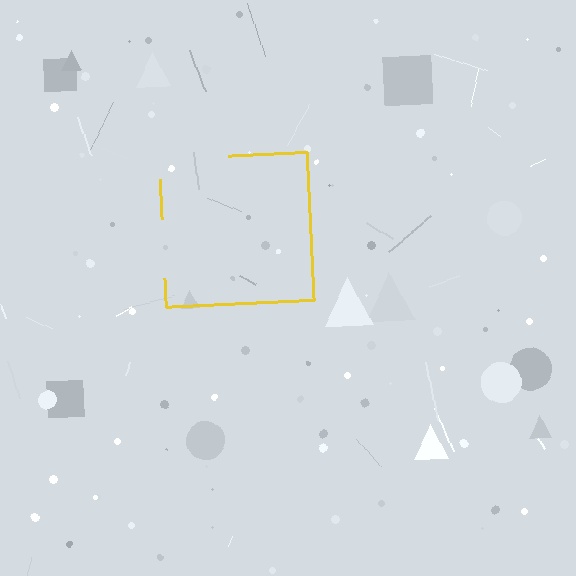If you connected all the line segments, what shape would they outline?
They would outline a square.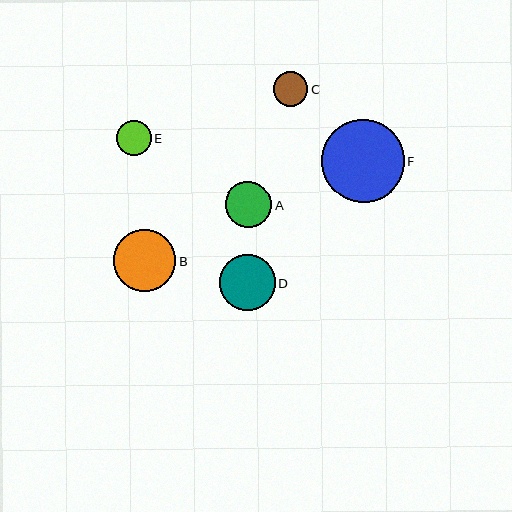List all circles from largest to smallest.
From largest to smallest: F, B, D, A, E, C.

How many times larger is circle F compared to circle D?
Circle F is approximately 1.5 times the size of circle D.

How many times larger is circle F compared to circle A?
Circle F is approximately 1.8 times the size of circle A.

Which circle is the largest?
Circle F is the largest with a size of approximately 83 pixels.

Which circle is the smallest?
Circle C is the smallest with a size of approximately 34 pixels.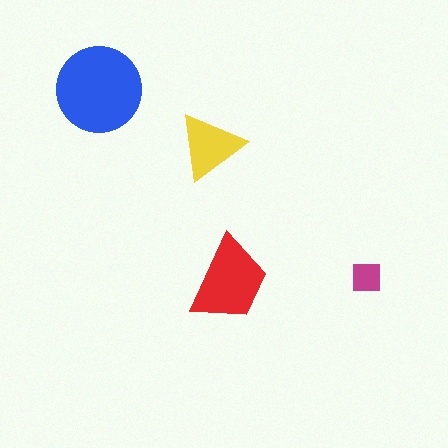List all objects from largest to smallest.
The blue circle, the red trapezoid, the yellow triangle, the magenta square.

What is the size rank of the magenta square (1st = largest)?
4th.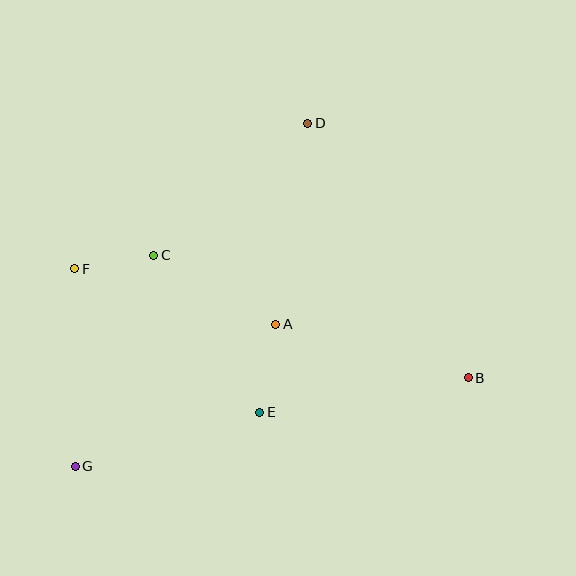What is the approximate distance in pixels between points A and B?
The distance between A and B is approximately 200 pixels.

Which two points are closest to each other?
Points C and F are closest to each other.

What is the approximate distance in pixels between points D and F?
The distance between D and F is approximately 274 pixels.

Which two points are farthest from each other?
Points D and G are farthest from each other.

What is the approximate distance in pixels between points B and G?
The distance between B and G is approximately 403 pixels.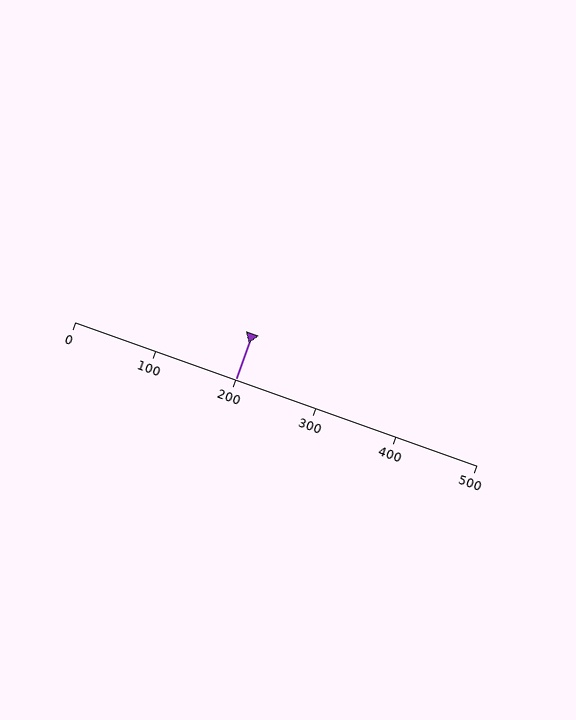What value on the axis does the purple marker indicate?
The marker indicates approximately 200.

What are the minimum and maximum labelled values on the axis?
The axis runs from 0 to 500.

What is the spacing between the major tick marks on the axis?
The major ticks are spaced 100 apart.